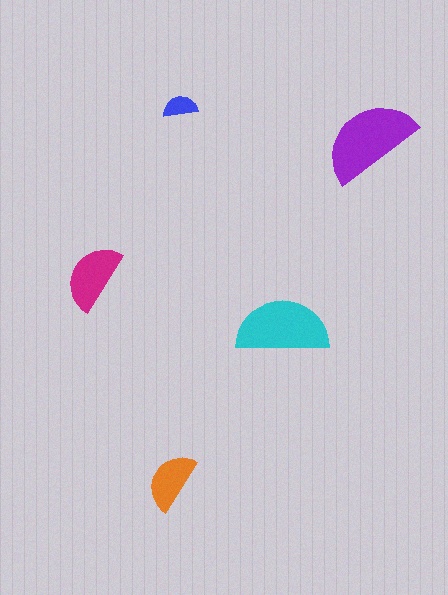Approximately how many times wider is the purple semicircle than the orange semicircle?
About 1.5 times wider.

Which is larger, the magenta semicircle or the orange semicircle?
The magenta one.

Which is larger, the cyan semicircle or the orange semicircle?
The cyan one.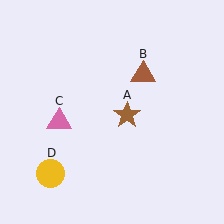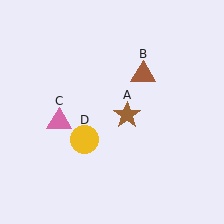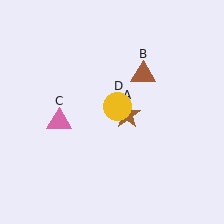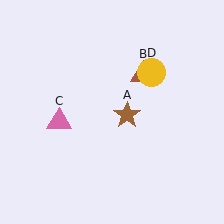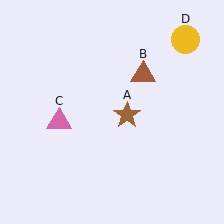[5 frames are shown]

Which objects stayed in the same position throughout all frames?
Brown star (object A) and brown triangle (object B) and pink triangle (object C) remained stationary.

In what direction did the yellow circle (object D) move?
The yellow circle (object D) moved up and to the right.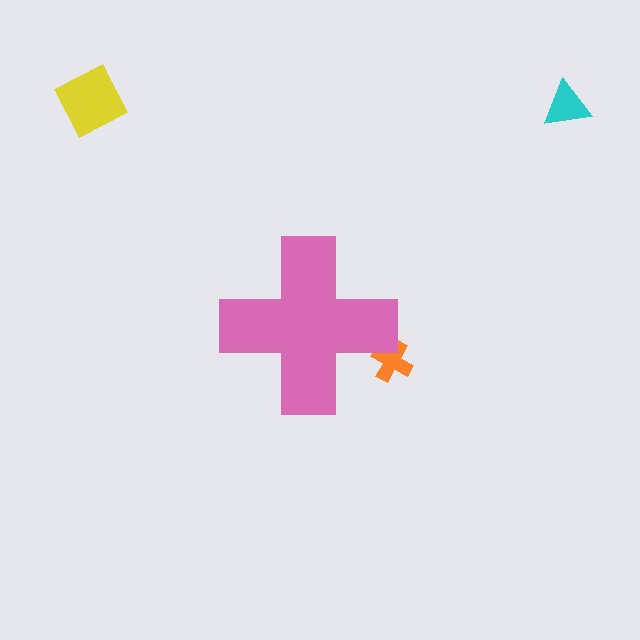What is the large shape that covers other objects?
A pink cross.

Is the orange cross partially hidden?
Yes, the orange cross is partially hidden behind the pink cross.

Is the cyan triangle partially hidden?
No, the cyan triangle is fully visible.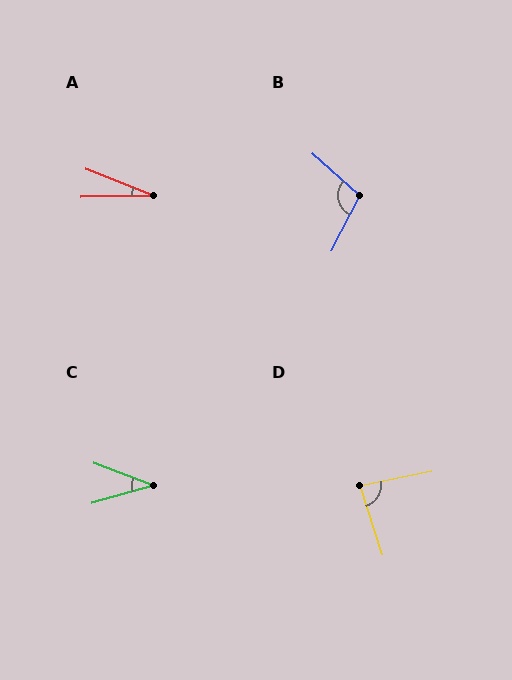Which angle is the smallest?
A, at approximately 23 degrees.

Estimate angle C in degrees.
Approximately 37 degrees.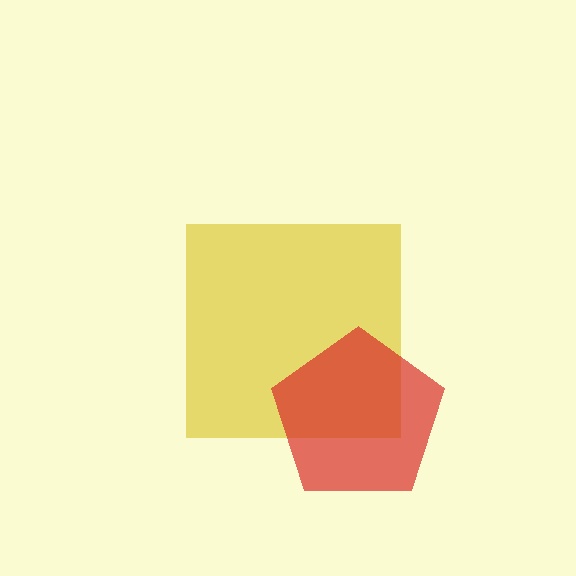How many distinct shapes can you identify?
There are 2 distinct shapes: a yellow square, a red pentagon.